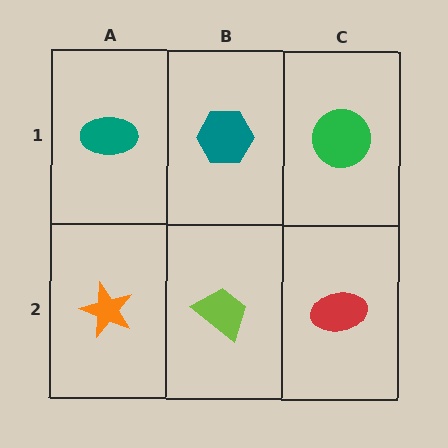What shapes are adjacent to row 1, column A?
An orange star (row 2, column A), a teal hexagon (row 1, column B).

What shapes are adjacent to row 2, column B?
A teal hexagon (row 1, column B), an orange star (row 2, column A), a red ellipse (row 2, column C).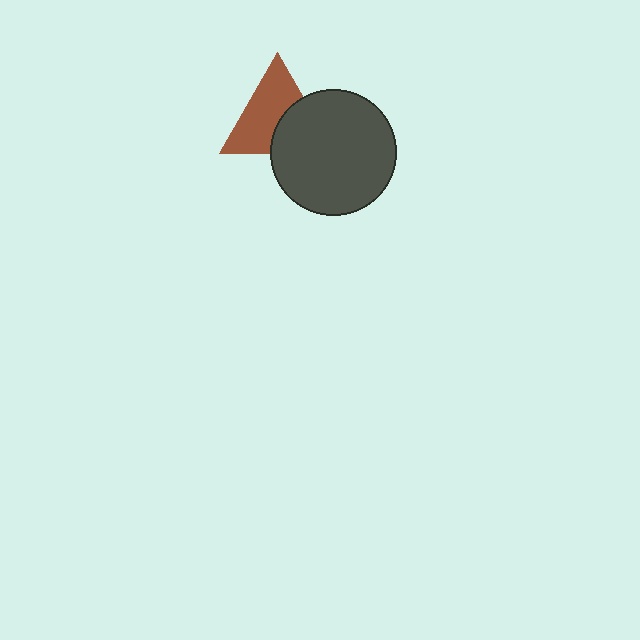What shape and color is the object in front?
The object in front is a dark gray circle.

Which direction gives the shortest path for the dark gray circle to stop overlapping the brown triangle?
Moving toward the lower-right gives the shortest separation.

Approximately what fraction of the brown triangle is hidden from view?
Roughly 38% of the brown triangle is hidden behind the dark gray circle.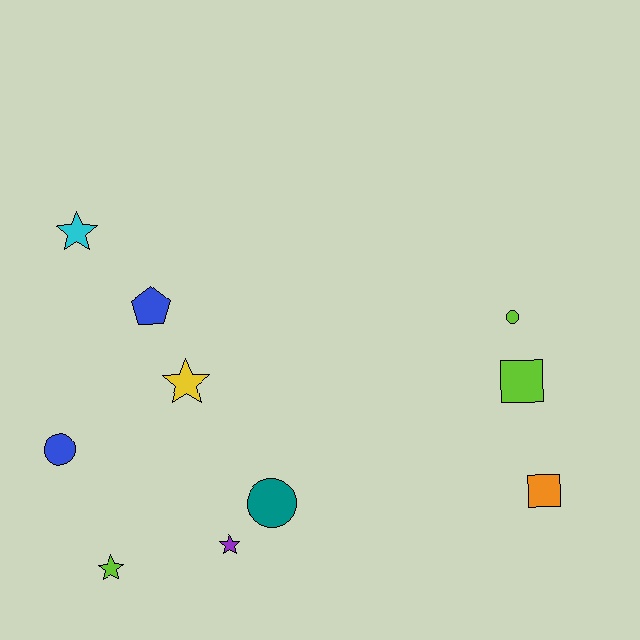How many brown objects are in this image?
There are no brown objects.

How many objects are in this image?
There are 10 objects.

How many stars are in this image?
There are 4 stars.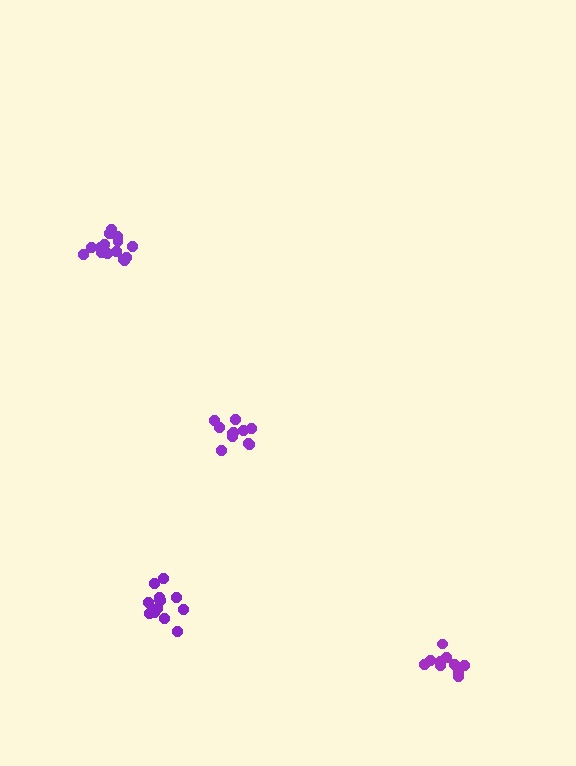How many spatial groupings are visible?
There are 4 spatial groupings.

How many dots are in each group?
Group 1: 11 dots, Group 2: 10 dots, Group 3: 14 dots, Group 4: 15 dots (50 total).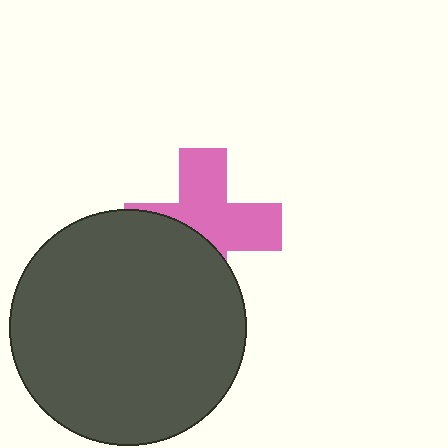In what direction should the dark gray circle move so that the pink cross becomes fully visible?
The dark gray circle should move down. That is the shortest direction to clear the overlap and leave the pink cross fully visible.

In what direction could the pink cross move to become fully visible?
The pink cross could move up. That would shift it out from behind the dark gray circle entirely.